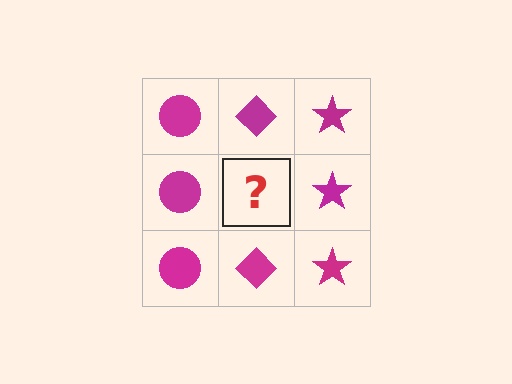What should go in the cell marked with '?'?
The missing cell should contain a magenta diamond.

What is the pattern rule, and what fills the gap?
The rule is that each column has a consistent shape. The gap should be filled with a magenta diamond.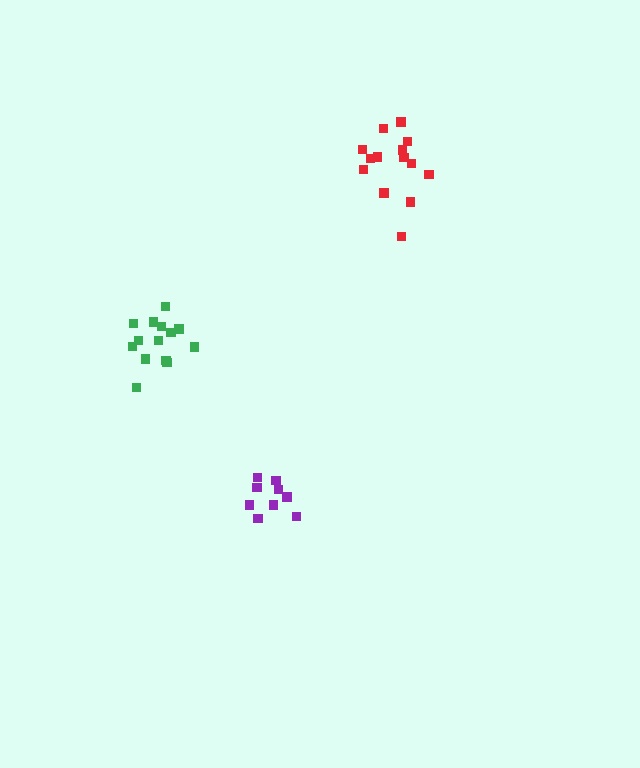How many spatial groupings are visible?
There are 3 spatial groupings.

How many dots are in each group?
Group 1: 9 dots, Group 2: 14 dots, Group 3: 14 dots (37 total).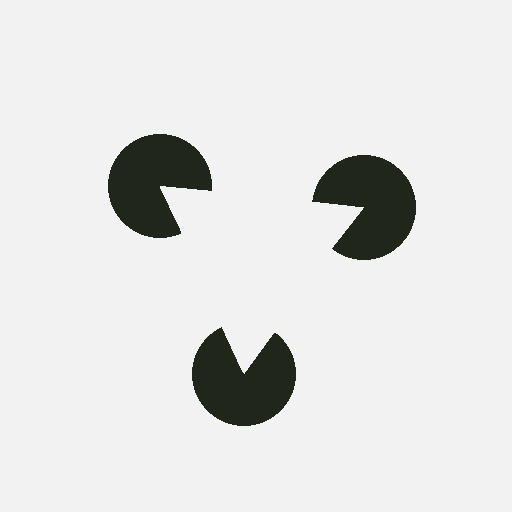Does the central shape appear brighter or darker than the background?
It typically appears slightly brighter than the background, even though no actual brightness change is drawn.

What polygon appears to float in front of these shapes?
An illusory triangle — its edges are inferred from the aligned wedge cuts in the pac-man discs, not physically drawn.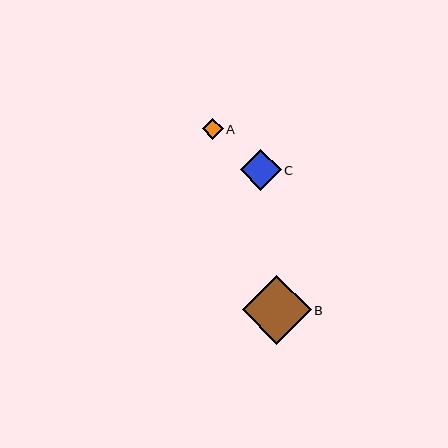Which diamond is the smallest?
Diamond A is the smallest with a size of approximately 21 pixels.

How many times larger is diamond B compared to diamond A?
Diamond B is approximately 3.3 times the size of diamond A.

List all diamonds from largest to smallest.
From largest to smallest: B, C, A.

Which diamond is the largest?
Diamond B is the largest with a size of approximately 69 pixels.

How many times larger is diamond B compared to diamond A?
Diamond B is approximately 3.3 times the size of diamond A.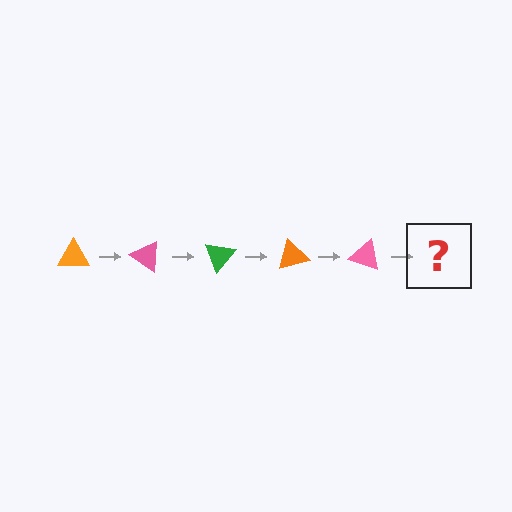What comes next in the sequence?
The next element should be a green triangle, rotated 175 degrees from the start.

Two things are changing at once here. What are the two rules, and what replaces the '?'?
The two rules are that it rotates 35 degrees each step and the color cycles through orange, pink, and green. The '?' should be a green triangle, rotated 175 degrees from the start.